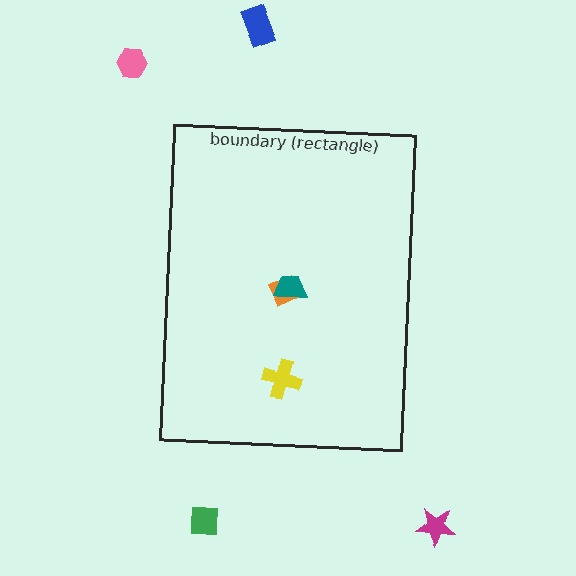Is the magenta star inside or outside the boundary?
Outside.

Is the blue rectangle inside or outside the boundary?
Outside.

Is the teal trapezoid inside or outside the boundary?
Inside.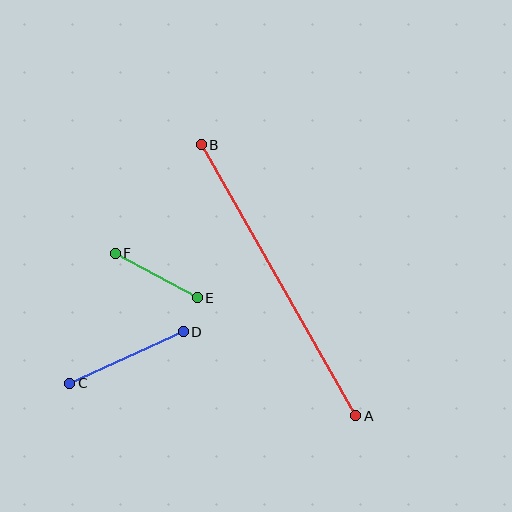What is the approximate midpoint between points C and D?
The midpoint is at approximately (127, 357) pixels.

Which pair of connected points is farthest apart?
Points A and B are farthest apart.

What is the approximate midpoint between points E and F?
The midpoint is at approximately (156, 275) pixels.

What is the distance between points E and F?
The distance is approximately 93 pixels.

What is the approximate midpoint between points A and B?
The midpoint is at approximately (278, 280) pixels.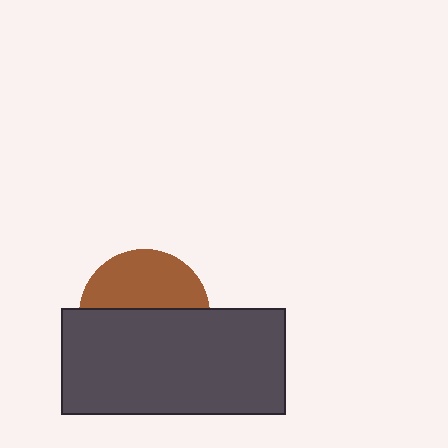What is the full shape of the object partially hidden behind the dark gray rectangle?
The partially hidden object is a brown circle.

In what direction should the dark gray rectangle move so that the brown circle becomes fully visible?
The dark gray rectangle should move down. That is the shortest direction to clear the overlap and leave the brown circle fully visible.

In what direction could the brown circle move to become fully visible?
The brown circle could move up. That would shift it out from behind the dark gray rectangle entirely.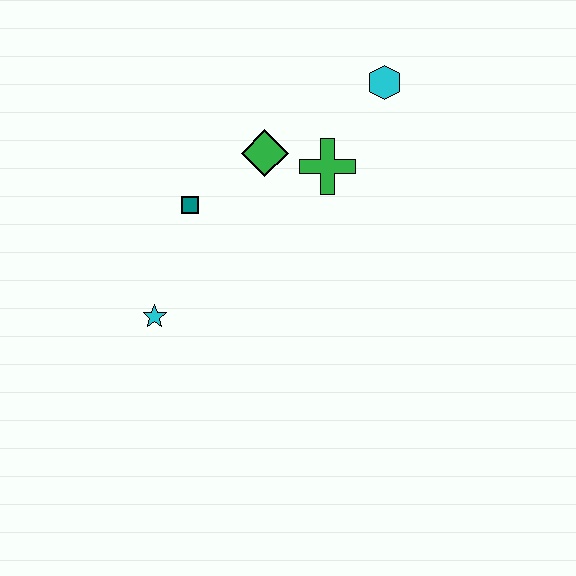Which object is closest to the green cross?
The green diamond is closest to the green cross.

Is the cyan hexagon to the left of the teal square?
No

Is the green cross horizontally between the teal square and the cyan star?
No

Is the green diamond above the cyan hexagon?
No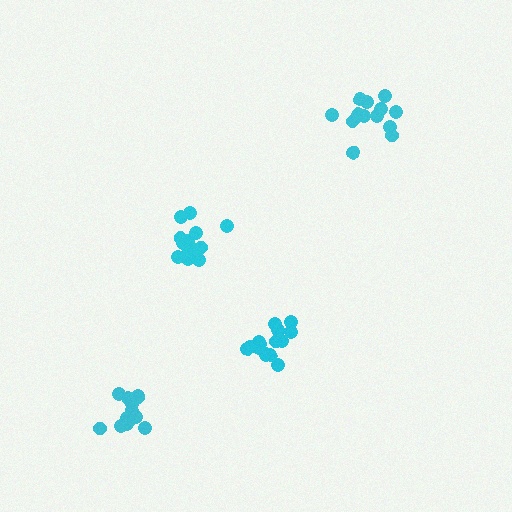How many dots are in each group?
Group 1: 15 dots, Group 2: 16 dots, Group 3: 14 dots, Group 4: 13 dots (58 total).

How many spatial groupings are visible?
There are 4 spatial groupings.